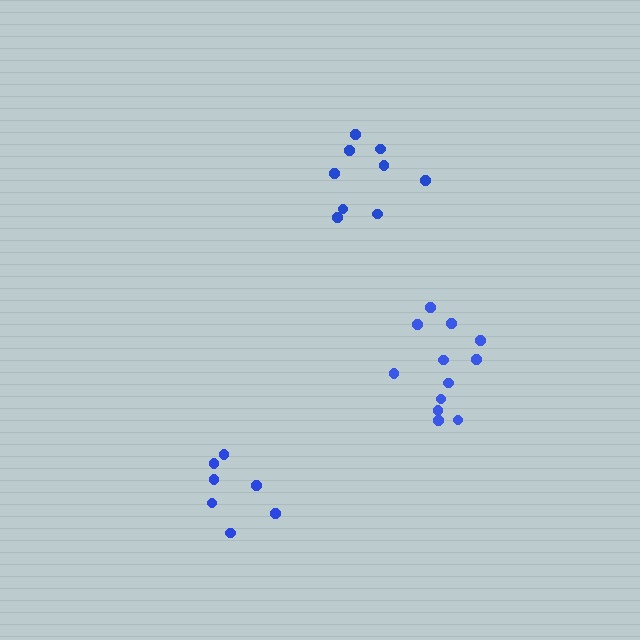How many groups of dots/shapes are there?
There are 3 groups.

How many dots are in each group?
Group 1: 9 dots, Group 2: 12 dots, Group 3: 7 dots (28 total).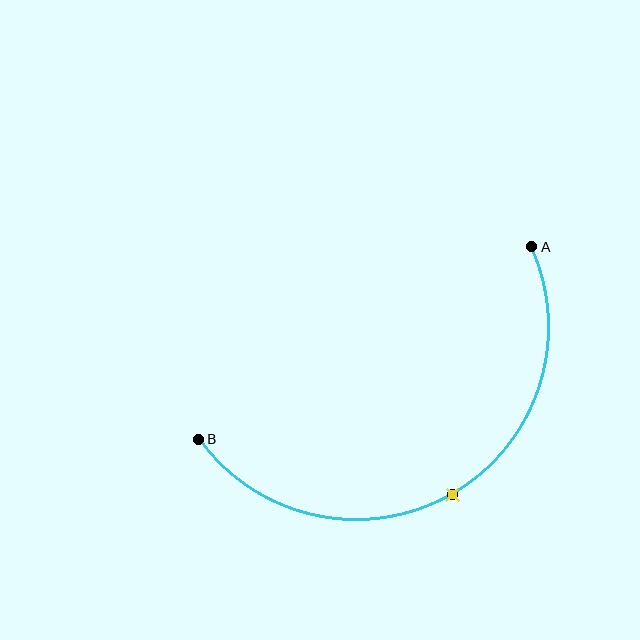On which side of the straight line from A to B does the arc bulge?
The arc bulges below the straight line connecting A and B.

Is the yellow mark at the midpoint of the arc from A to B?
Yes. The yellow mark lies on the arc at equal arc-length from both A and B — it is the arc midpoint.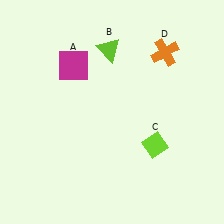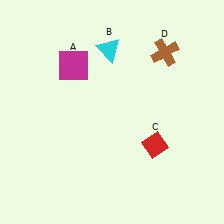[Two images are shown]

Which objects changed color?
B changed from lime to cyan. C changed from lime to red. D changed from orange to brown.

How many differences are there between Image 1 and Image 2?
There are 3 differences between the two images.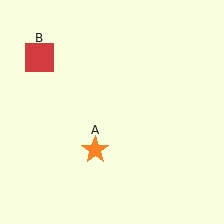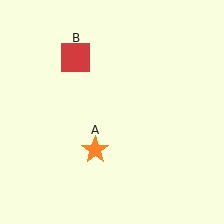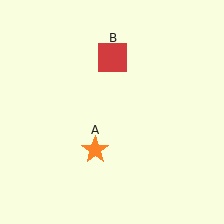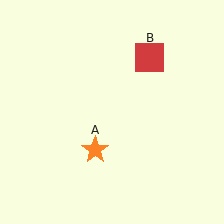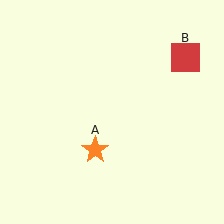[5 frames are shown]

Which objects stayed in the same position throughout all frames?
Orange star (object A) remained stationary.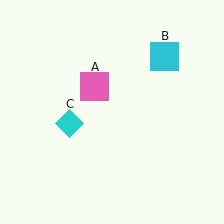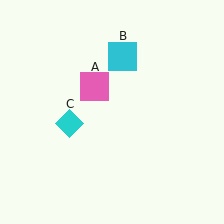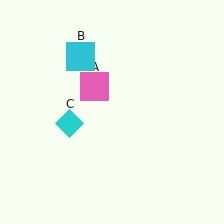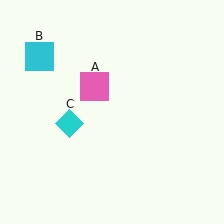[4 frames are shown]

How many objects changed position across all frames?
1 object changed position: cyan square (object B).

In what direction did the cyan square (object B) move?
The cyan square (object B) moved left.